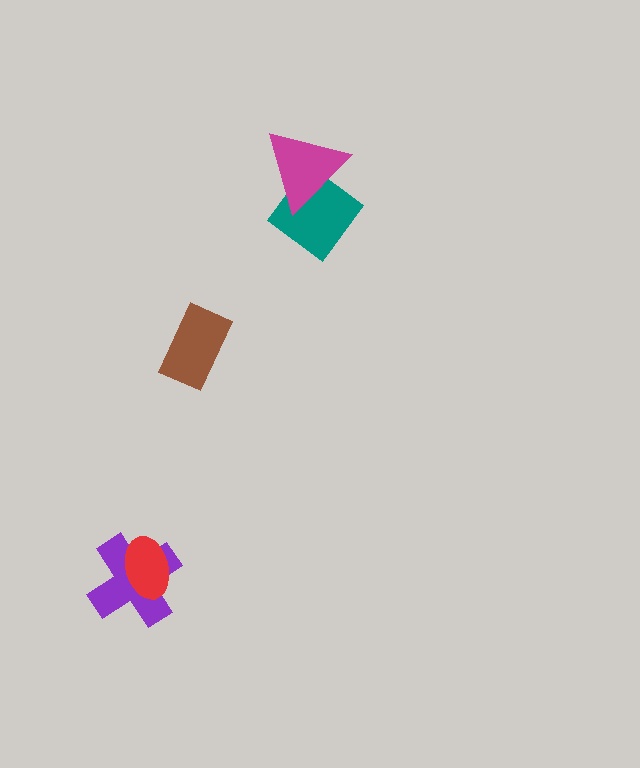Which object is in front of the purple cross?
The red ellipse is in front of the purple cross.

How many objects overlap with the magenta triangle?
1 object overlaps with the magenta triangle.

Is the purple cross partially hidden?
Yes, it is partially covered by another shape.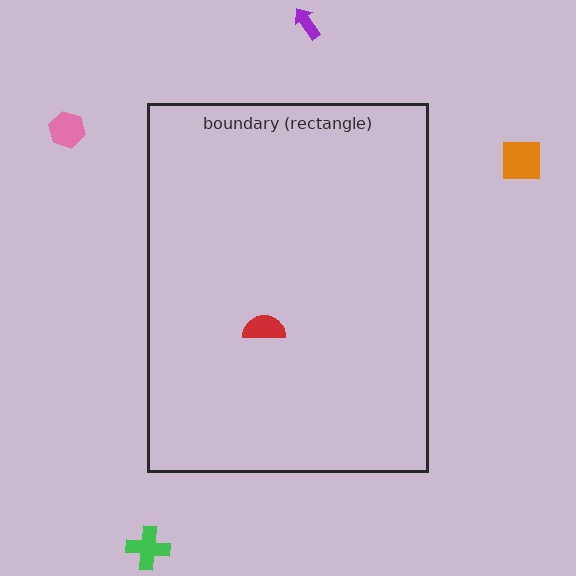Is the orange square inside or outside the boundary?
Outside.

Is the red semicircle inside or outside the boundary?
Inside.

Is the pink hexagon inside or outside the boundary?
Outside.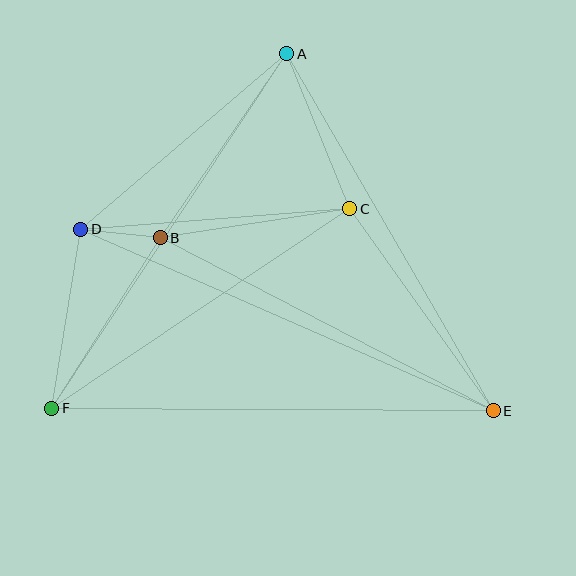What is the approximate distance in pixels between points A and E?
The distance between A and E is approximately 413 pixels.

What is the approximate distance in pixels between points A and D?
The distance between A and D is approximately 270 pixels.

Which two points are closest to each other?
Points B and D are closest to each other.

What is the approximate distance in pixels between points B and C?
The distance between B and C is approximately 192 pixels.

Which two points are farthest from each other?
Points D and E are farthest from each other.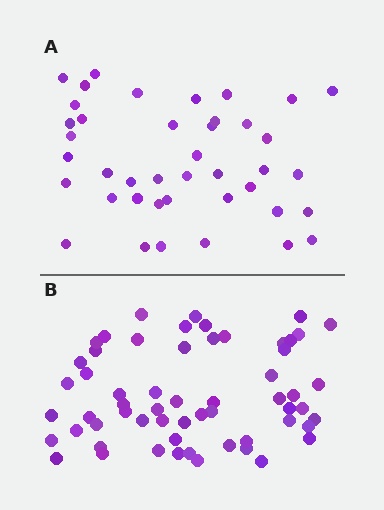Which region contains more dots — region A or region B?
Region B (the bottom region) has more dots.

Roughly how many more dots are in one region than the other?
Region B has approximately 20 more dots than region A.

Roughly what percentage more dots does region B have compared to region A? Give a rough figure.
About 45% more.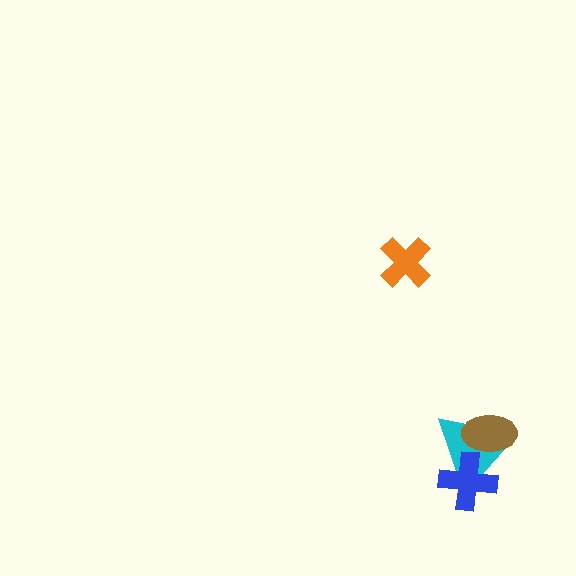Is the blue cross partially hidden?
No, no other shape covers it.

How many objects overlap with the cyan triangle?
2 objects overlap with the cyan triangle.